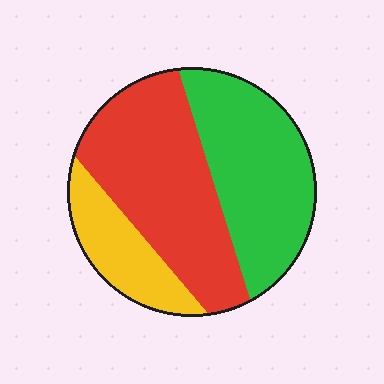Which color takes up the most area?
Red, at roughly 45%.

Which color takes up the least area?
Yellow, at roughly 20%.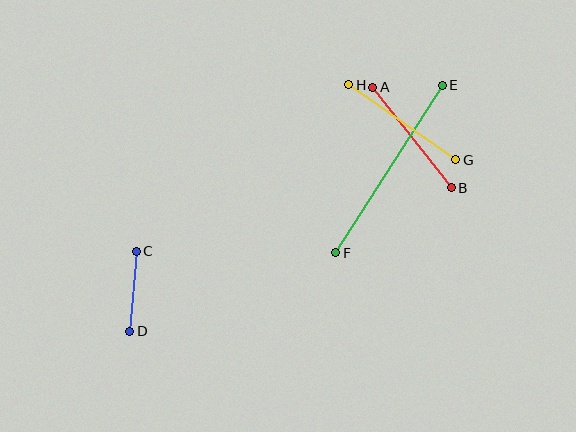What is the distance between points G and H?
The distance is approximately 131 pixels.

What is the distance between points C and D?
The distance is approximately 81 pixels.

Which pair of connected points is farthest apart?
Points E and F are farthest apart.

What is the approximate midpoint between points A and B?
The midpoint is at approximately (412, 138) pixels.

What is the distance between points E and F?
The distance is approximately 198 pixels.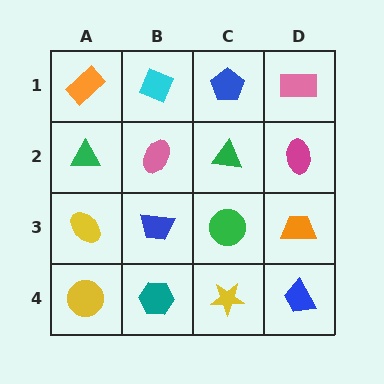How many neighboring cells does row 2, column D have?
3.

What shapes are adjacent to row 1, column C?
A green triangle (row 2, column C), a cyan diamond (row 1, column B), a pink rectangle (row 1, column D).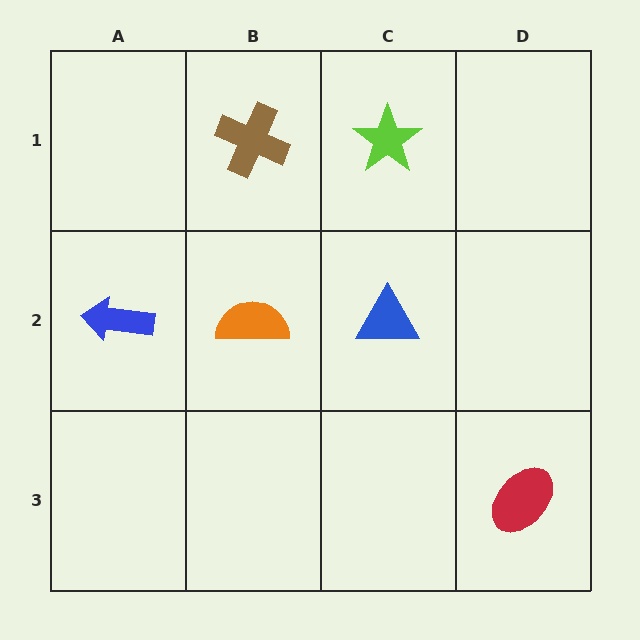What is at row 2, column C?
A blue triangle.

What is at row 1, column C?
A lime star.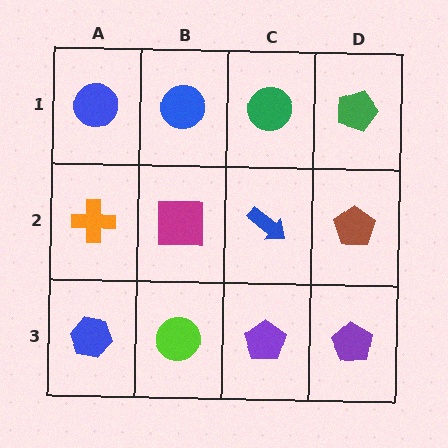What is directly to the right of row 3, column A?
A lime circle.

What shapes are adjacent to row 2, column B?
A blue circle (row 1, column B), a lime circle (row 3, column B), an orange cross (row 2, column A), a blue arrow (row 2, column C).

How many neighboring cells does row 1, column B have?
3.